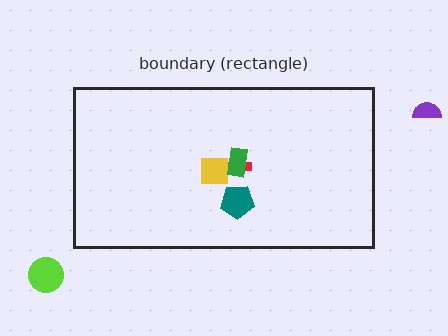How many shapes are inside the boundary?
4 inside, 2 outside.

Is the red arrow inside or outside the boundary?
Inside.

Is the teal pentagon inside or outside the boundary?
Inside.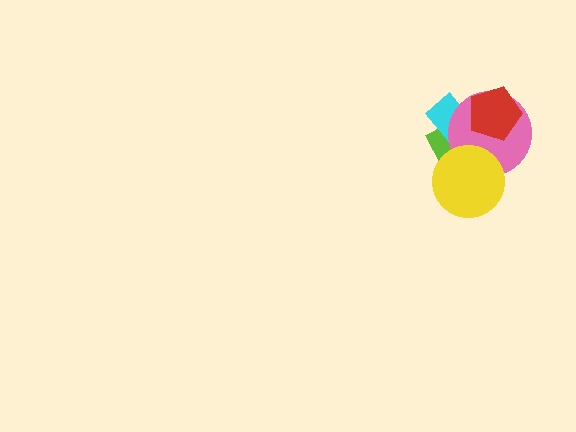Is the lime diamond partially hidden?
Yes, it is partially covered by another shape.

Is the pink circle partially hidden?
Yes, it is partially covered by another shape.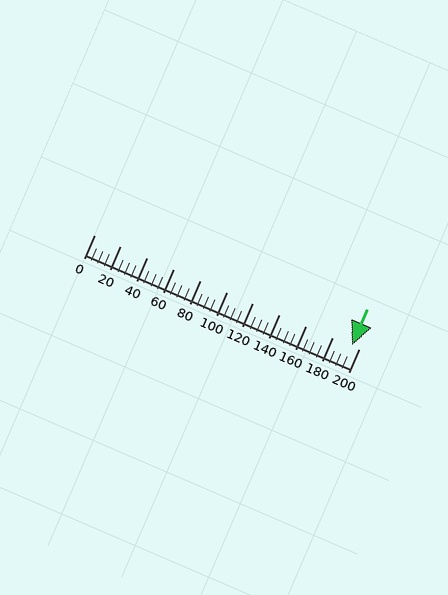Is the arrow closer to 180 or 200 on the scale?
The arrow is closer to 200.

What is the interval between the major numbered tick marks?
The major tick marks are spaced 20 units apart.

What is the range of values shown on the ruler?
The ruler shows values from 0 to 200.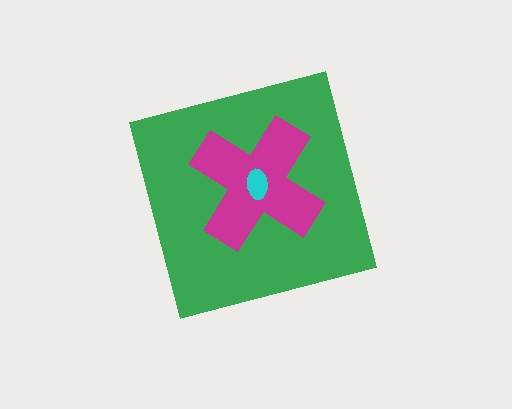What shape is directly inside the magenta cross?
The cyan ellipse.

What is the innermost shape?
The cyan ellipse.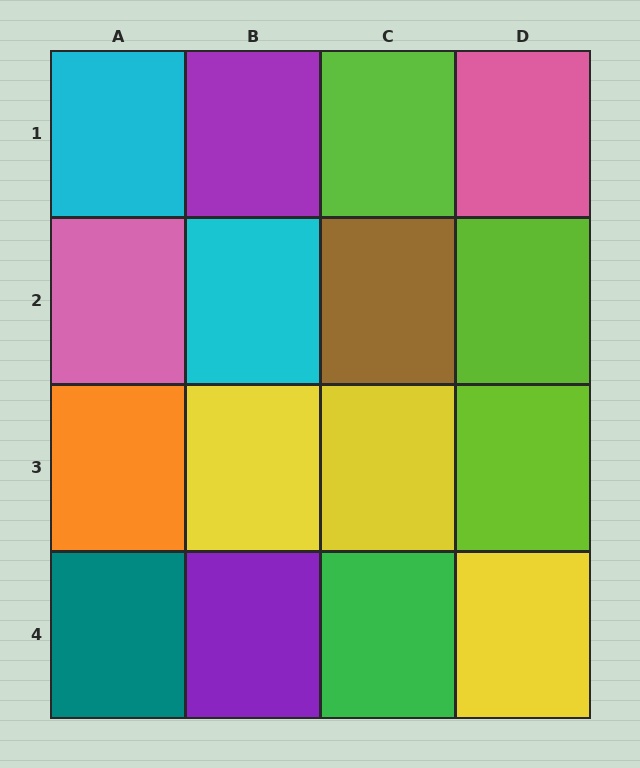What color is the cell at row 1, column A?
Cyan.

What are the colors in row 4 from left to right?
Teal, purple, green, yellow.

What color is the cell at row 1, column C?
Lime.